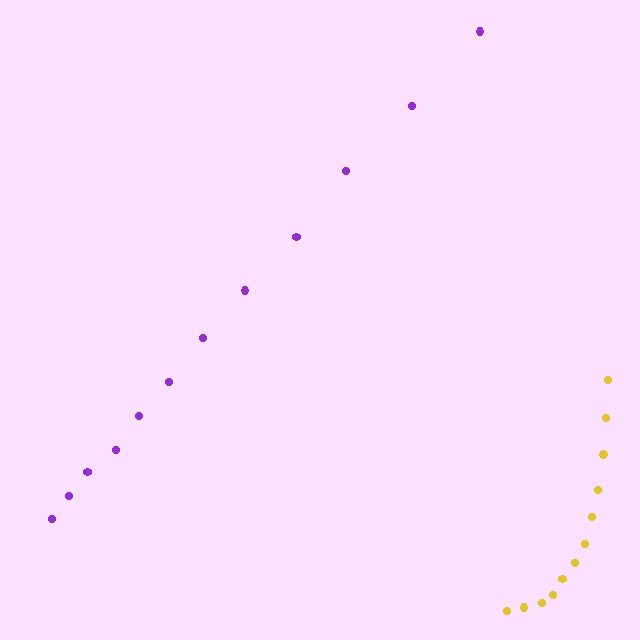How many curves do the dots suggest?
There are 2 distinct paths.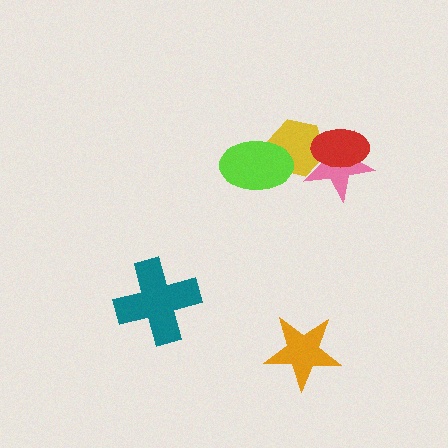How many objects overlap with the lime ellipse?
1 object overlaps with the lime ellipse.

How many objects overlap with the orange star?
0 objects overlap with the orange star.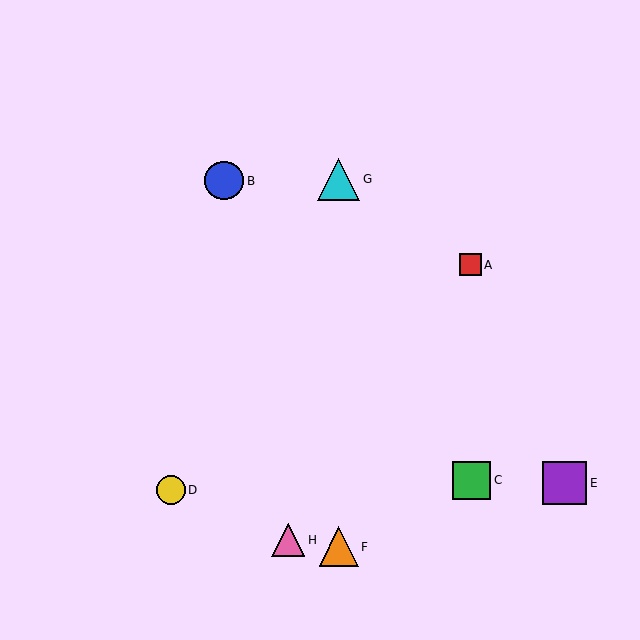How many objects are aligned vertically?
2 objects (F, G) are aligned vertically.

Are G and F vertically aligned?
Yes, both are at x≈339.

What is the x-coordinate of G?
Object G is at x≈339.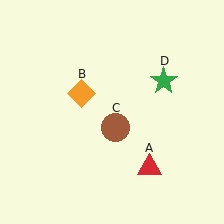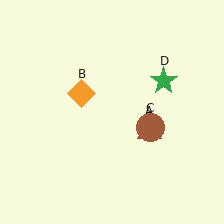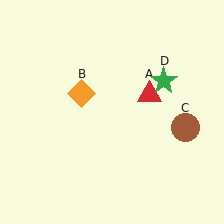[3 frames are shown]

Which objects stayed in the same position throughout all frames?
Orange diamond (object B) and green star (object D) remained stationary.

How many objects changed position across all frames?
2 objects changed position: red triangle (object A), brown circle (object C).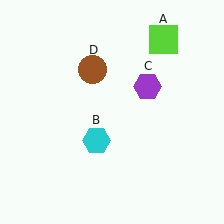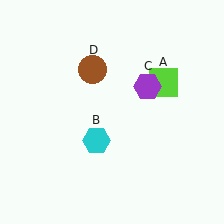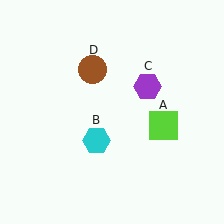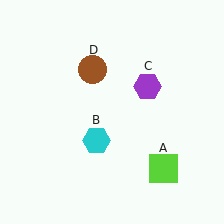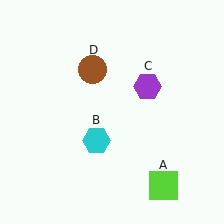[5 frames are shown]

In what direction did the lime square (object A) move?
The lime square (object A) moved down.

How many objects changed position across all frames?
1 object changed position: lime square (object A).